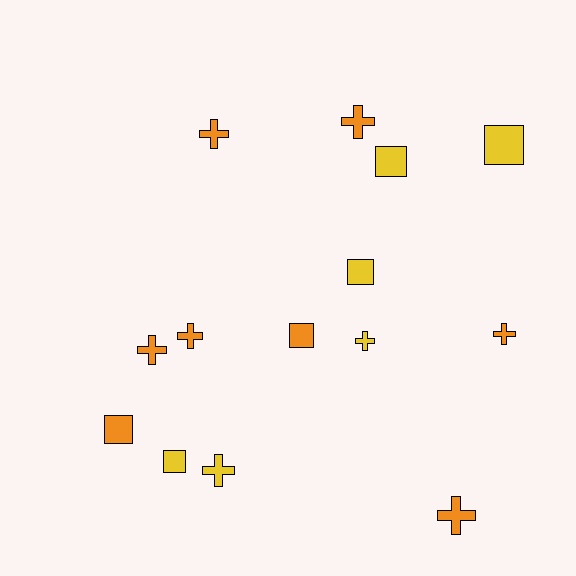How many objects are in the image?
There are 14 objects.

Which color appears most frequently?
Orange, with 8 objects.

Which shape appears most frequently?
Cross, with 8 objects.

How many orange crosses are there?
There are 6 orange crosses.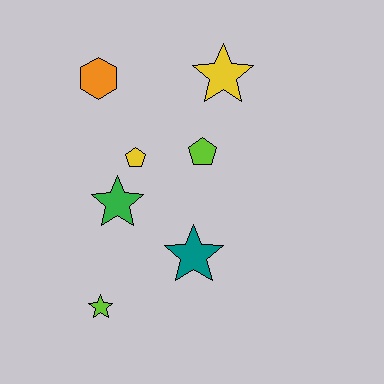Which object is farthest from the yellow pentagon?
The lime star is farthest from the yellow pentagon.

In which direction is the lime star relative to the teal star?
The lime star is to the left of the teal star.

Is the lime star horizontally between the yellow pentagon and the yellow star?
No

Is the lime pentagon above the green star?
Yes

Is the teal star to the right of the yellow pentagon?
Yes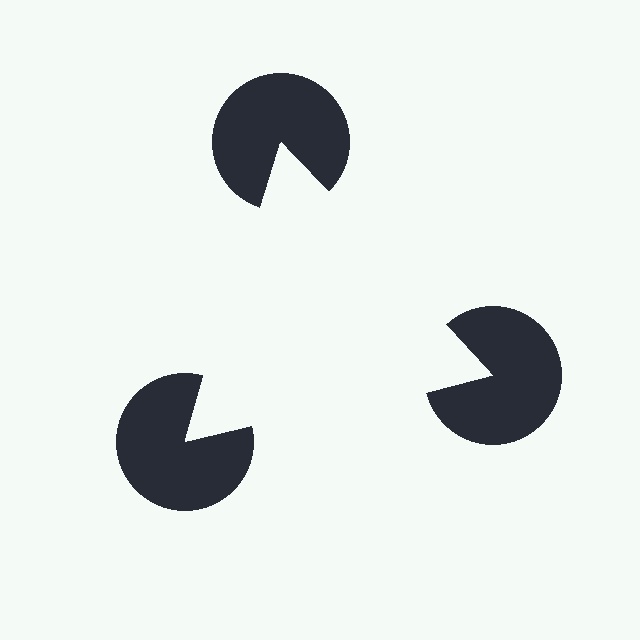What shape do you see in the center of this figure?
An illusory triangle — its edges are inferred from the aligned wedge cuts in the pac-man discs, not physically drawn.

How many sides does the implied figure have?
3 sides.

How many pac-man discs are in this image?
There are 3 — one at each vertex of the illusory triangle.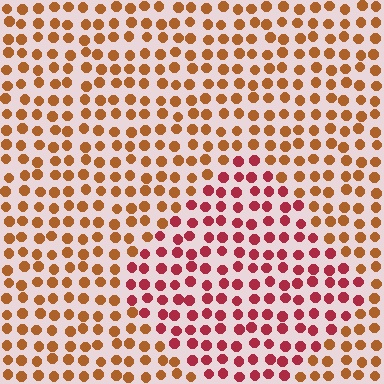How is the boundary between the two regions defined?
The boundary is defined purely by a slight shift in hue (about 37 degrees). Spacing, size, and orientation are identical on both sides.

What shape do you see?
I see a diamond.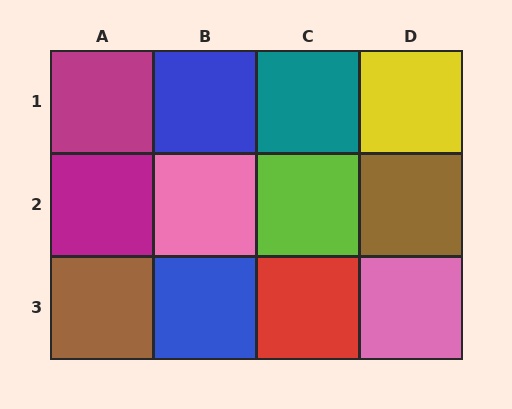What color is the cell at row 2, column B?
Pink.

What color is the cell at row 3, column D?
Pink.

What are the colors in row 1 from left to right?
Magenta, blue, teal, yellow.